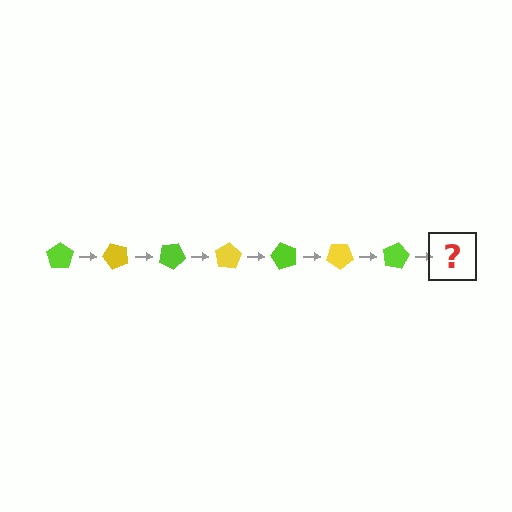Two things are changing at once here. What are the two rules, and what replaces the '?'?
The two rules are that it rotates 50 degrees each step and the color cycles through lime and yellow. The '?' should be a yellow pentagon, rotated 350 degrees from the start.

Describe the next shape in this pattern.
It should be a yellow pentagon, rotated 350 degrees from the start.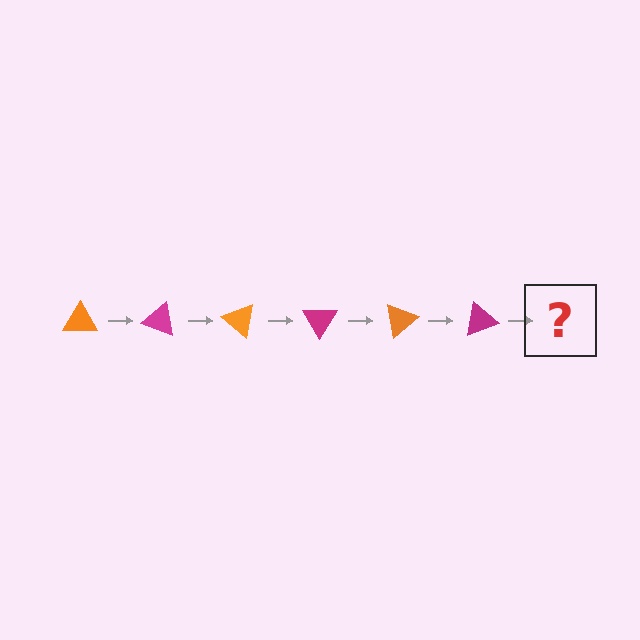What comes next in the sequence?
The next element should be an orange triangle, rotated 120 degrees from the start.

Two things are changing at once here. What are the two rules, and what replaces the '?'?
The two rules are that it rotates 20 degrees each step and the color cycles through orange and magenta. The '?' should be an orange triangle, rotated 120 degrees from the start.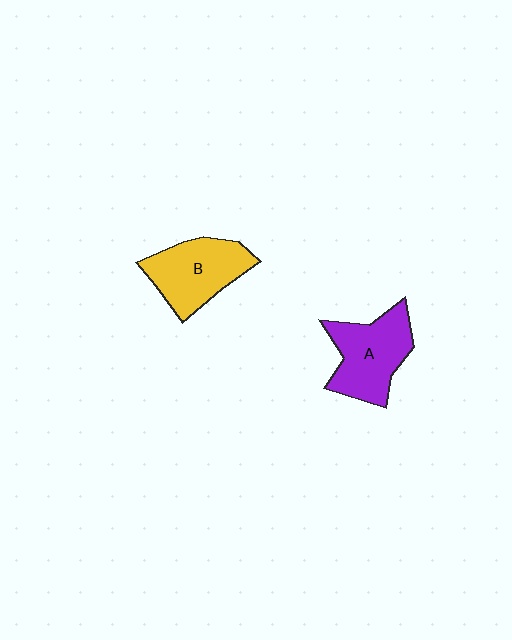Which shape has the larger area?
Shape A (purple).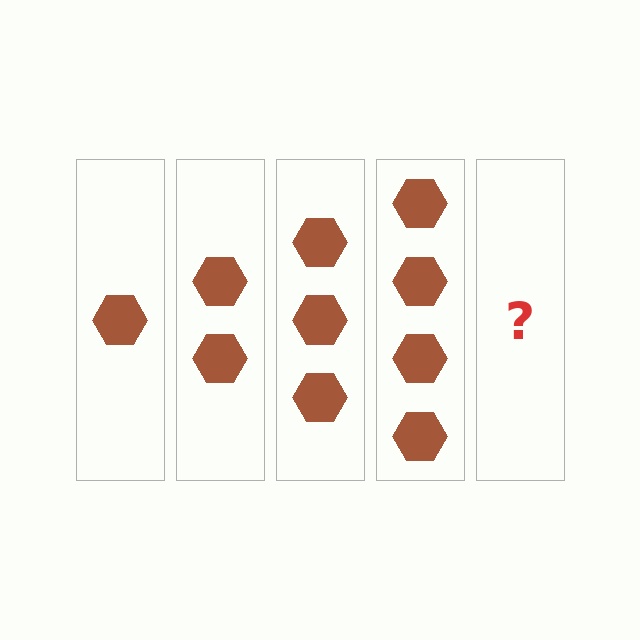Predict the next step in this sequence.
The next step is 5 hexagons.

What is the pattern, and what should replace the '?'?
The pattern is that each step adds one more hexagon. The '?' should be 5 hexagons.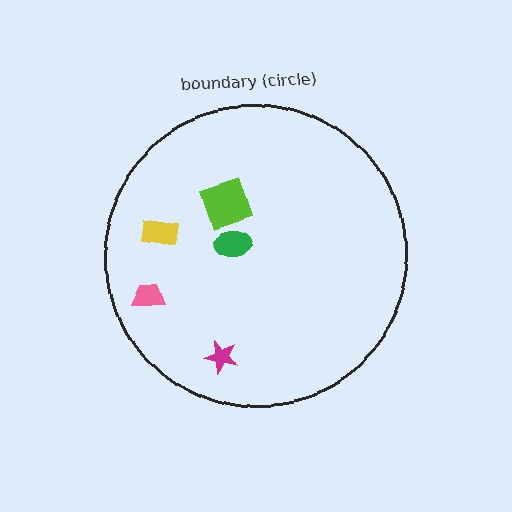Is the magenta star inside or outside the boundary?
Inside.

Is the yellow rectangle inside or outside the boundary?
Inside.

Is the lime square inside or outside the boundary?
Inside.